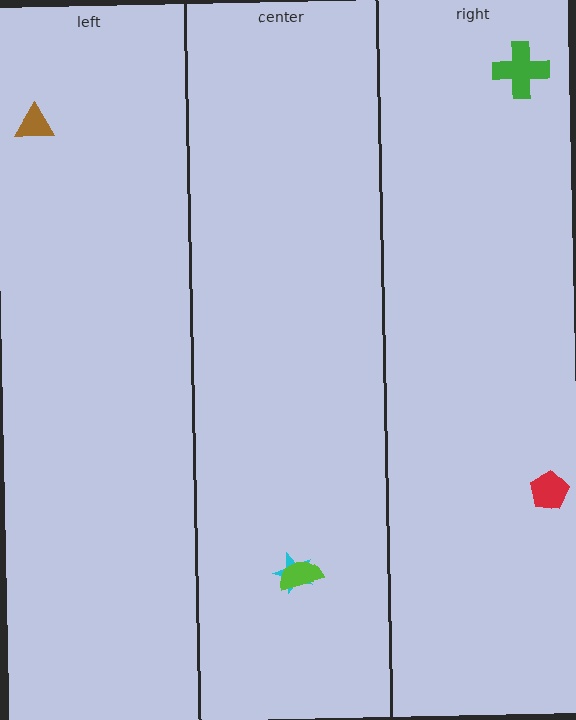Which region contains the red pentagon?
The right region.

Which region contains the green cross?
The right region.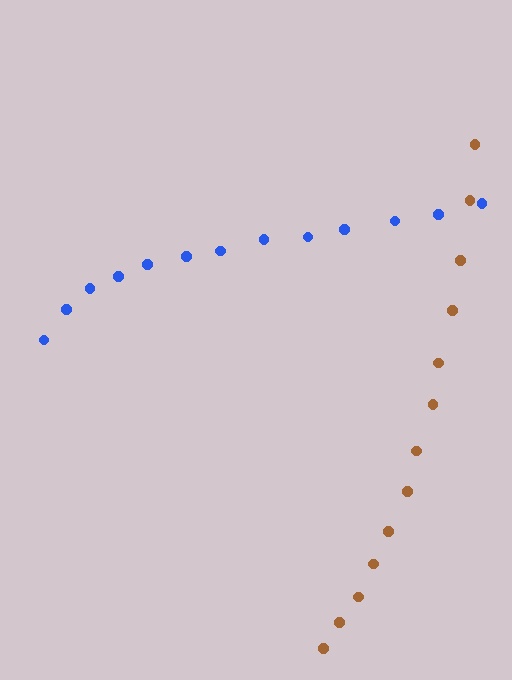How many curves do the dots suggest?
There are 2 distinct paths.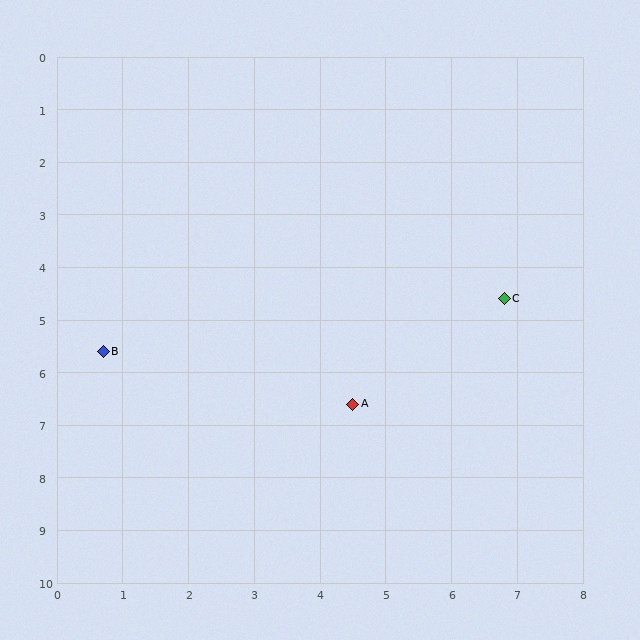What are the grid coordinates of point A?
Point A is at approximately (4.5, 6.6).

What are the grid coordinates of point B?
Point B is at approximately (0.7, 5.6).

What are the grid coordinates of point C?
Point C is at approximately (6.8, 4.6).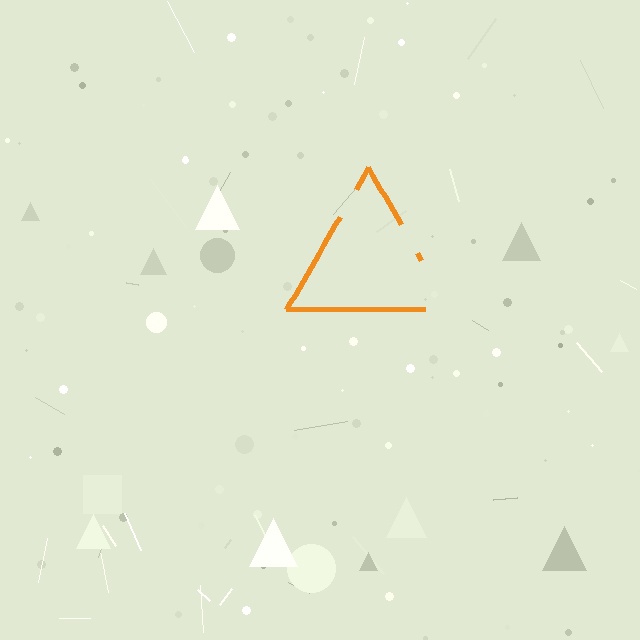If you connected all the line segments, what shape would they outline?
They would outline a triangle.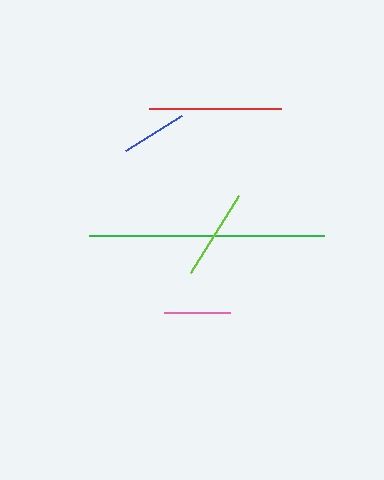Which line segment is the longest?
The green line is the longest at approximately 235 pixels.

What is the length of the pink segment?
The pink segment is approximately 66 pixels long.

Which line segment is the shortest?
The blue line is the shortest at approximately 66 pixels.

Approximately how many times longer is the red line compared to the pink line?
The red line is approximately 2.0 times the length of the pink line.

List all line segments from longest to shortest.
From longest to shortest: green, red, lime, pink, blue.